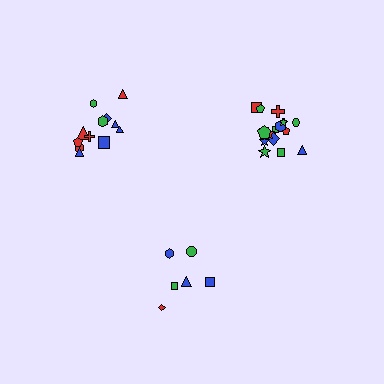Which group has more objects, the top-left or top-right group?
The top-right group.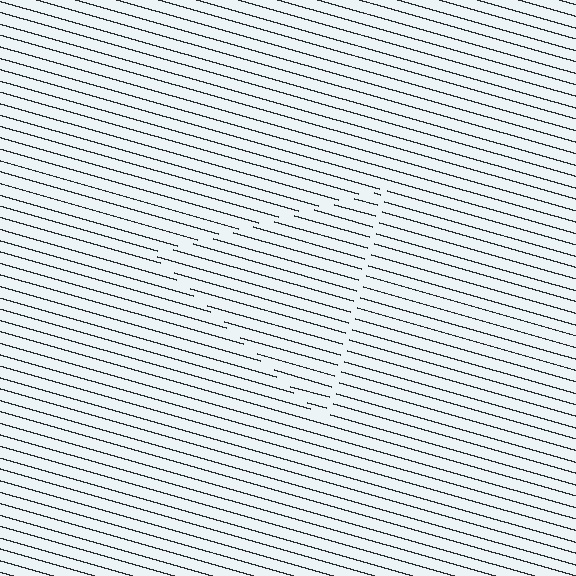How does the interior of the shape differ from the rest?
The interior of the shape contains the same grating, shifted by half a period — the contour is defined by the phase discontinuity where line-ends from the inner and outer gratings abut.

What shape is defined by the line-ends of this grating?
An illusory triangle. The interior of the shape contains the same grating, shifted by half a period — the contour is defined by the phase discontinuity where line-ends from the inner and outer gratings abut.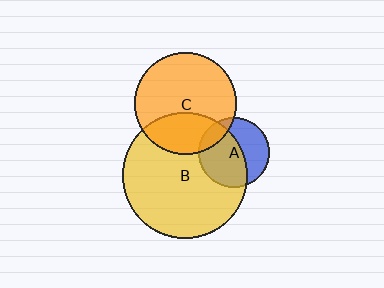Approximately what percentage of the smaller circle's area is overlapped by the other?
Approximately 30%.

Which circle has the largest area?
Circle B (yellow).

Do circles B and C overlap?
Yes.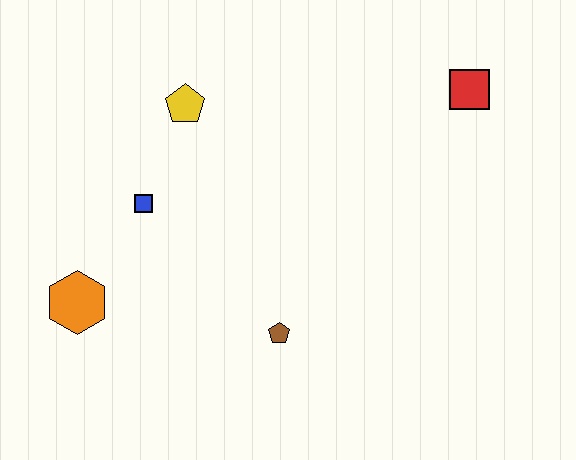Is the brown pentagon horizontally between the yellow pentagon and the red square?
Yes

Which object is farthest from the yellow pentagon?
The red square is farthest from the yellow pentagon.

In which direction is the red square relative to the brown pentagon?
The red square is above the brown pentagon.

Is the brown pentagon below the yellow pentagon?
Yes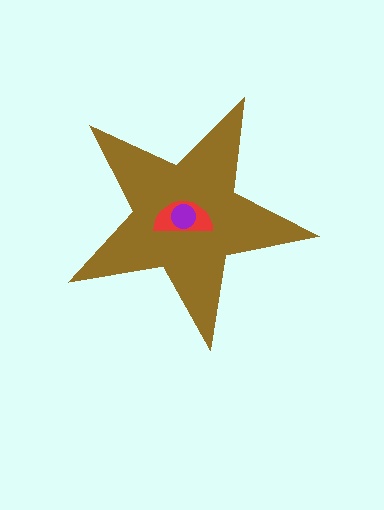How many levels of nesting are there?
3.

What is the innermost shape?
The purple circle.